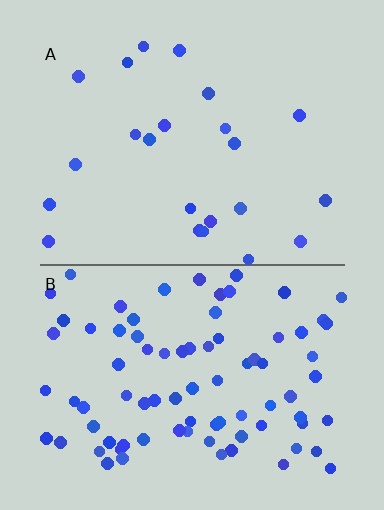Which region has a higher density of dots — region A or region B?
B (the bottom).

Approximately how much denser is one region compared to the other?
Approximately 3.6× — region B over region A.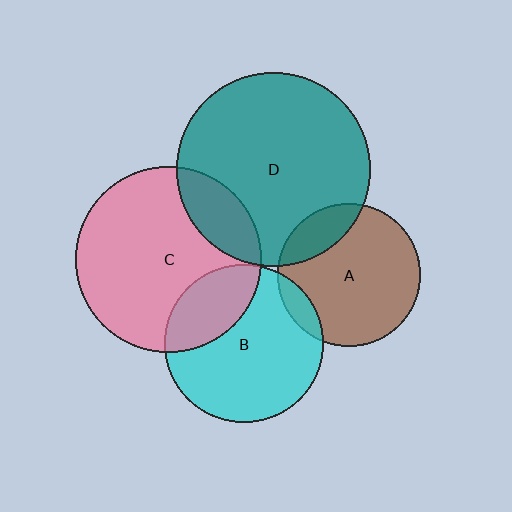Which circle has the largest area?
Circle D (teal).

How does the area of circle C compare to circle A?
Approximately 1.7 times.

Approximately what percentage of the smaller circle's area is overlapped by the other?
Approximately 15%.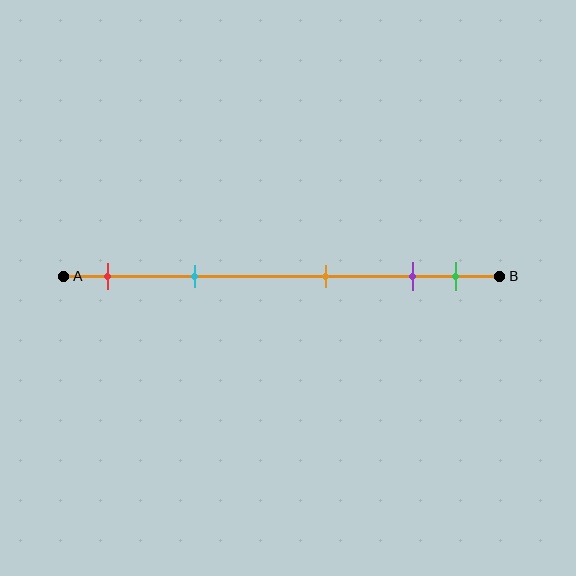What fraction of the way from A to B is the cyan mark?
The cyan mark is approximately 30% (0.3) of the way from A to B.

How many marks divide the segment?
There are 5 marks dividing the segment.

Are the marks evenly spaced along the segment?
No, the marks are not evenly spaced.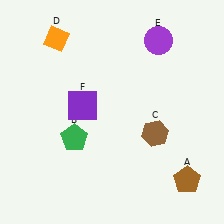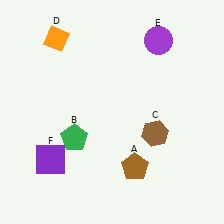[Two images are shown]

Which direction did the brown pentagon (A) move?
The brown pentagon (A) moved left.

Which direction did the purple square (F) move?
The purple square (F) moved down.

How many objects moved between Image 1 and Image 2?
2 objects moved between the two images.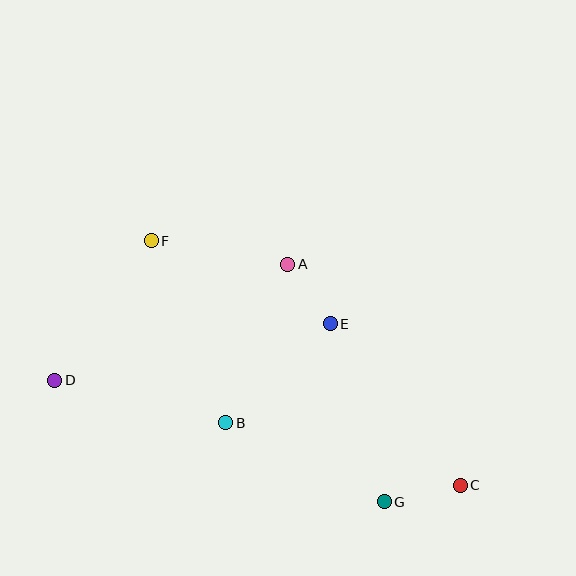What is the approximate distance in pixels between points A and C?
The distance between A and C is approximately 280 pixels.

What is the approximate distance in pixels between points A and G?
The distance between A and G is approximately 256 pixels.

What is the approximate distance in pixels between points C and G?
The distance between C and G is approximately 78 pixels.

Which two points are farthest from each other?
Points C and D are farthest from each other.